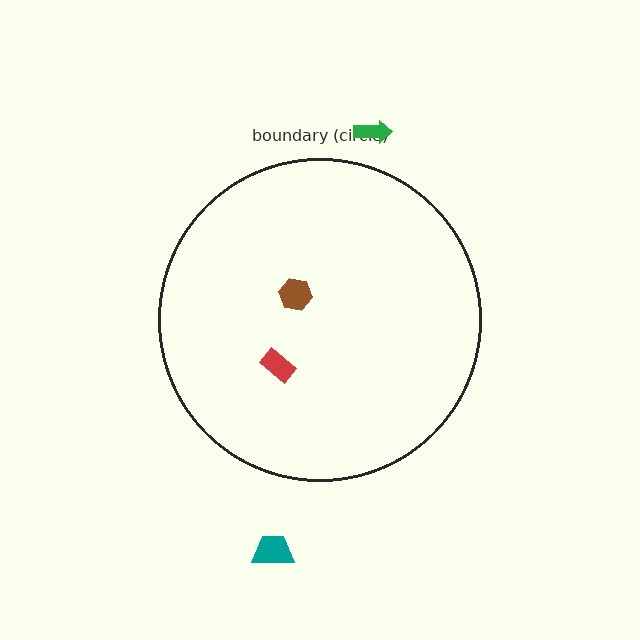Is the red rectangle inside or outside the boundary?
Inside.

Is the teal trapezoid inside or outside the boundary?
Outside.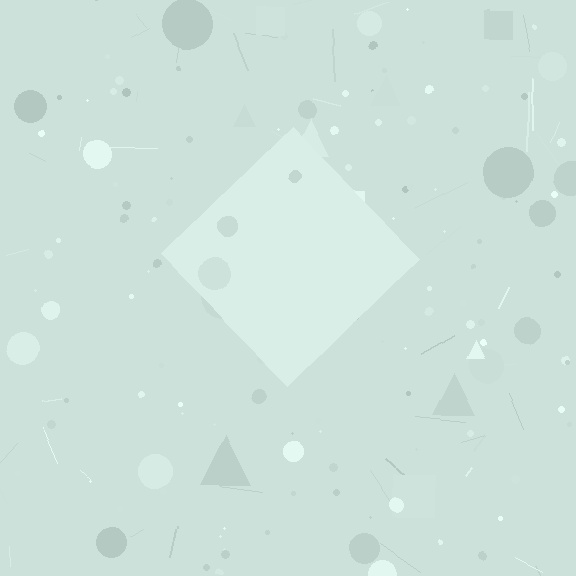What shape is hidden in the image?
A diamond is hidden in the image.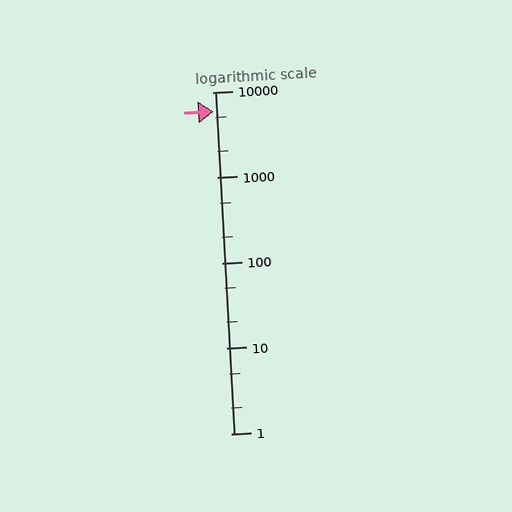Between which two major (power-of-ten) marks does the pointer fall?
The pointer is between 1000 and 10000.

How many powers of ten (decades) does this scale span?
The scale spans 4 decades, from 1 to 10000.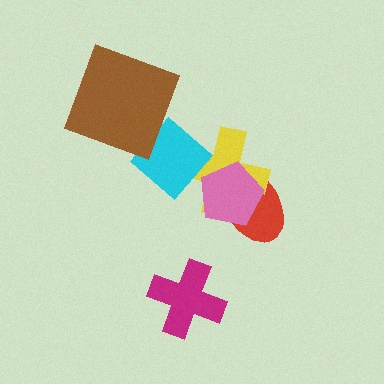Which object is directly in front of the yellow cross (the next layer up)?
The cyan diamond is directly in front of the yellow cross.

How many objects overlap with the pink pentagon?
2 objects overlap with the pink pentagon.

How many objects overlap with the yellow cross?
3 objects overlap with the yellow cross.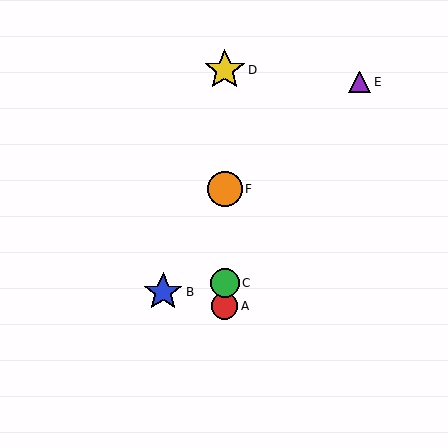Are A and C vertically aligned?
Yes, both are at x≈225.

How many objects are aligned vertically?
4 objects (A, C, D, F) are aligned vertically.